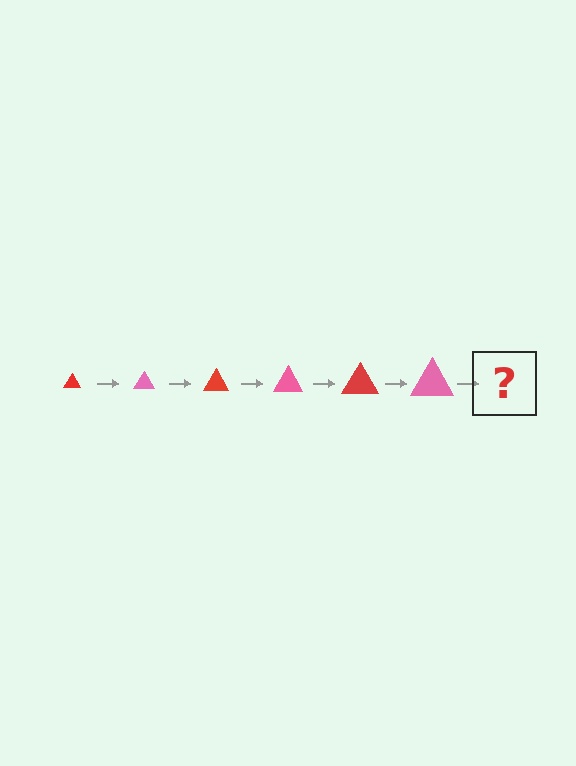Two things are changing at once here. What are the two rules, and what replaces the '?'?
The two rules are that the triangle grows larger each step and the color cycles through red and pink. The '?' should be a red triangle, larger than the previous one.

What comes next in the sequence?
The next element should be a red triangle, larger than the previous one.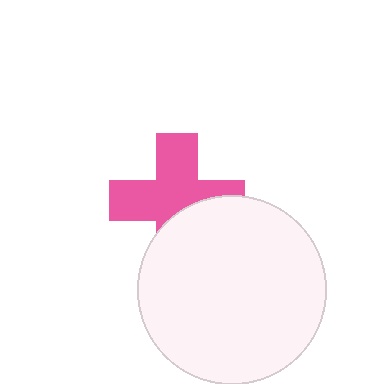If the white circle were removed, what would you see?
You would see the complete pink cross.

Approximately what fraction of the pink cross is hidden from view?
Roughly 36% of the pink cross is hidden behind the white circle.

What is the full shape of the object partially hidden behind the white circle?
The partially hidden object is a pink cross.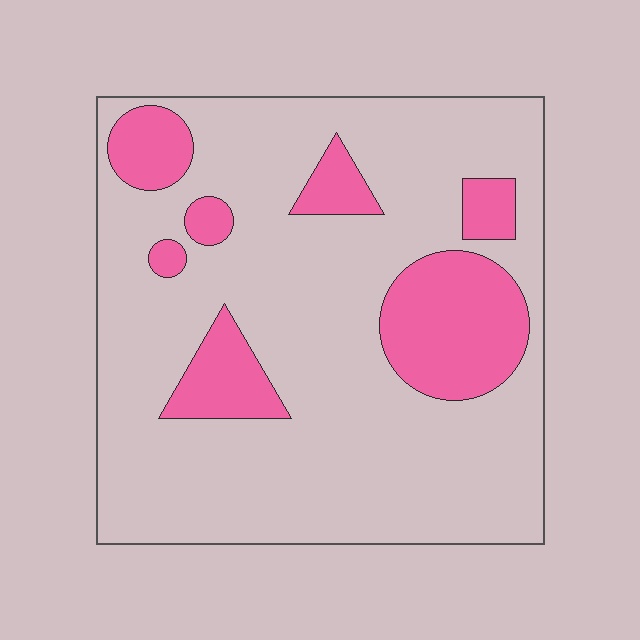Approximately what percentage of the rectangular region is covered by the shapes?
Approximately 20%.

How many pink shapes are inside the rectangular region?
7.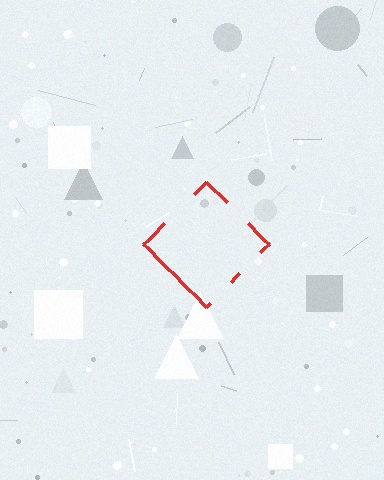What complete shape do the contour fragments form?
The contour fragments form a diamond.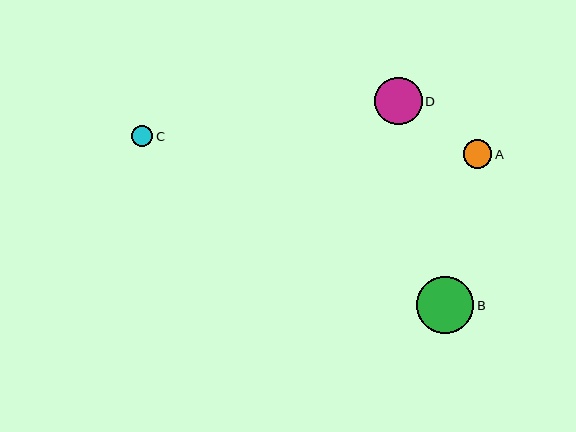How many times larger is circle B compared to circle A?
Circle B is approximately 2.0 times the size of circle A.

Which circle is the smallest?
Circle C is the smallest with a size of approximately 22 pixels.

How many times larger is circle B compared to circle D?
Circle B is approximately 1.2 times the size of circle D.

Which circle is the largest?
Circle B is the largest with a size of approximately 58 pixels.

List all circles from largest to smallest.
From largest to smallest: B, D, A, C.